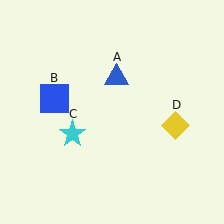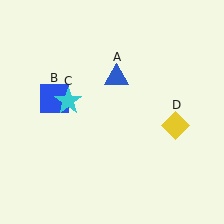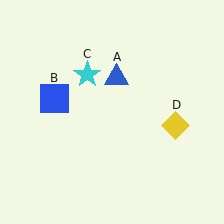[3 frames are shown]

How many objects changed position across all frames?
1 object changed position: cyan star (object C).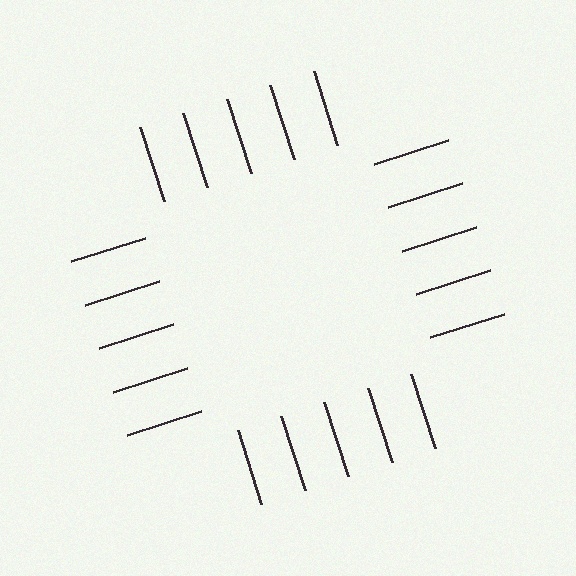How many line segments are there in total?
20 — 5 along each of the 4 edges.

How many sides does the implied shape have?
4 sides — the line-ends trace a square.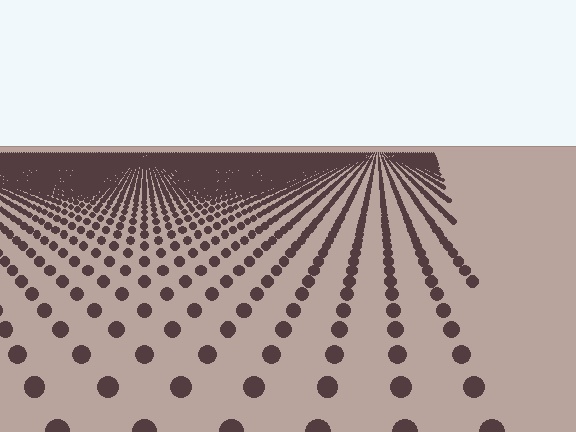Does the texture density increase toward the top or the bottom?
Density increases toward the top.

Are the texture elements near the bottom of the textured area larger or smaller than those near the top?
Larger. Near the bottom, elements are closer to the viewer and appear at a bigger on-screen size.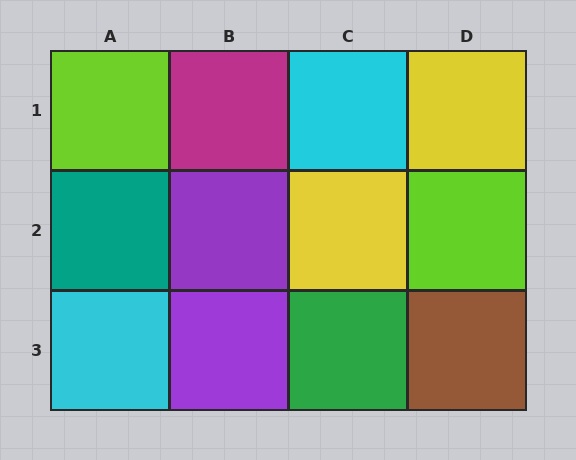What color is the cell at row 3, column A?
Cyan.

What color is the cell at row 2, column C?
Yellow.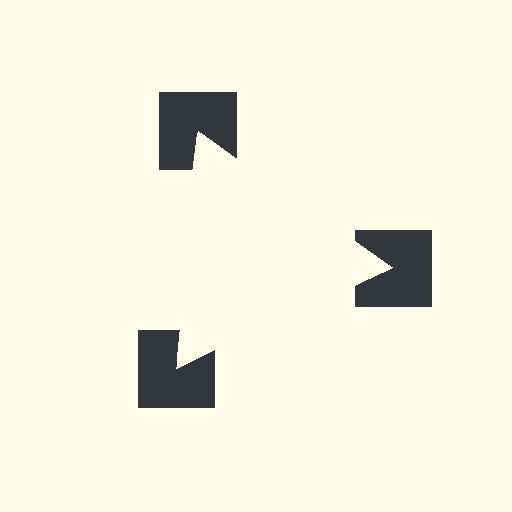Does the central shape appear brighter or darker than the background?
It typically appears slightly brighter than the background, even though no actual brightness change is drawn.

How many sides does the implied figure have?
3 sides.